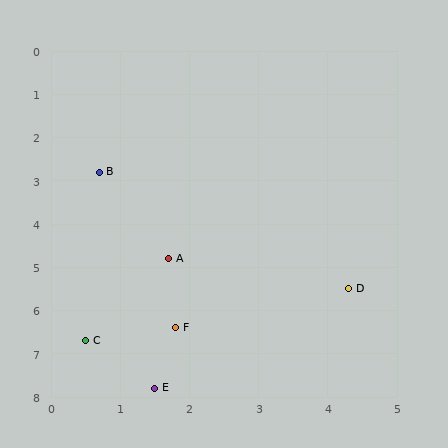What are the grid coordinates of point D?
Point D is at approximately (4.3, 5.5).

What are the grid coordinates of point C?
Point C is at approximately (0.5, 6.7).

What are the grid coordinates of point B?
Point B is at approximately (0.7, 2.8).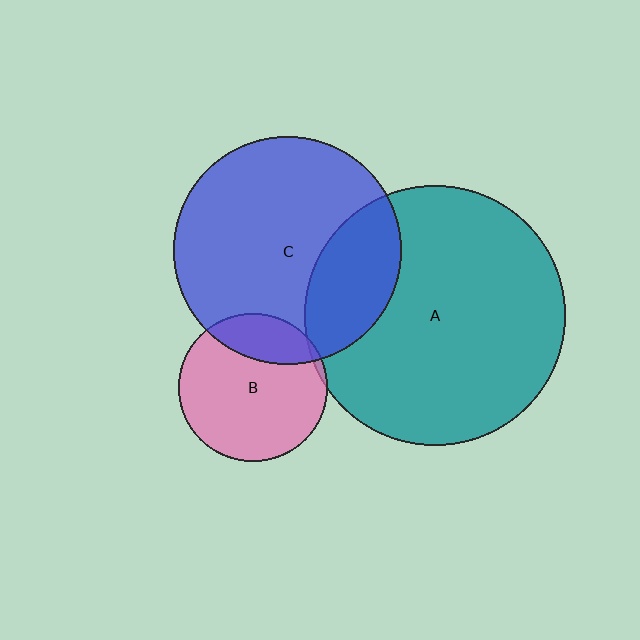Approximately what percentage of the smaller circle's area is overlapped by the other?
Approximately 5%.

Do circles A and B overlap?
Yes.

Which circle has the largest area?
Circle A (teal).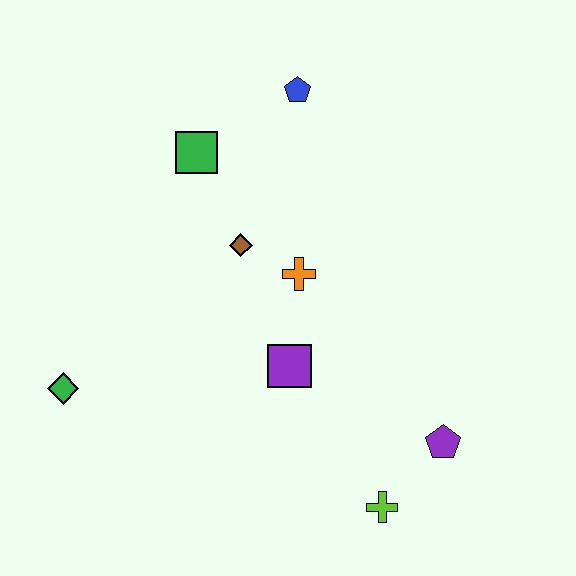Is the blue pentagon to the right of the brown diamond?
Yes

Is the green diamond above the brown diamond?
No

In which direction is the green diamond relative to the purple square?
The green diamond is to the left of the purple square.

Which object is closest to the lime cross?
The purple pentagon is closest to the lime cross.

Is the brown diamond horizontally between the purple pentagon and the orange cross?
No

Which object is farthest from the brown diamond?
The lime cross is farthest from the brown diamond.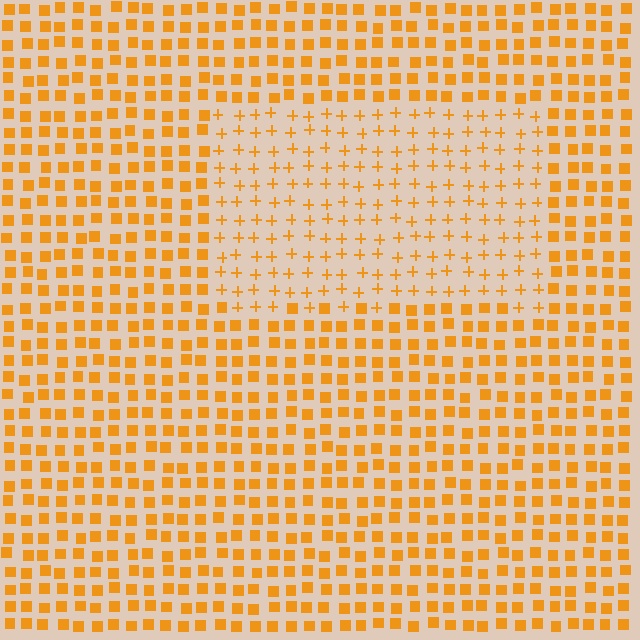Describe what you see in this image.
The image is filled with small orange elements arranged in a uniform grid. A rectangle-shaped region contains plus signs, while the surrounding area contains squares. The boundary is defined purely by the change in element shape.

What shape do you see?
I see a rectangle.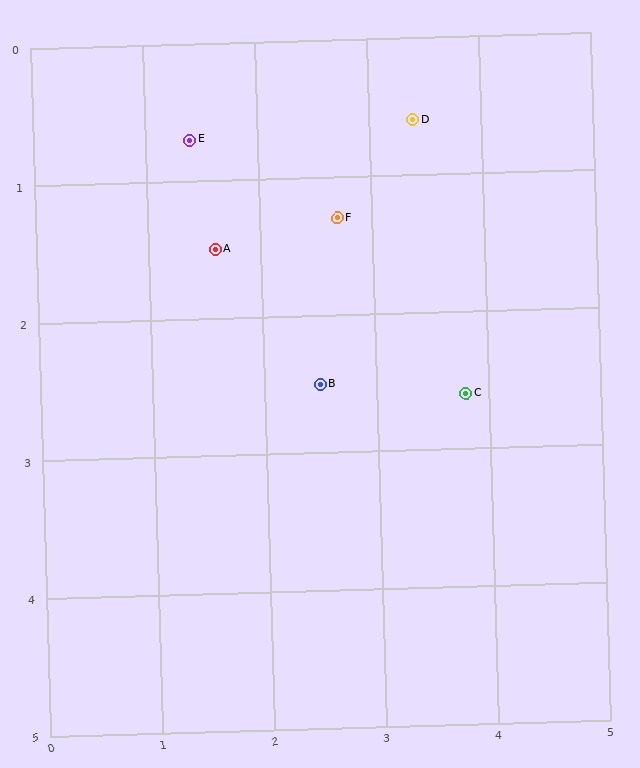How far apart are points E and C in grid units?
Points E and C are about 3.1 grid units apart.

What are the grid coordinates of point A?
Point A is at approximately (1.6, 1.5).